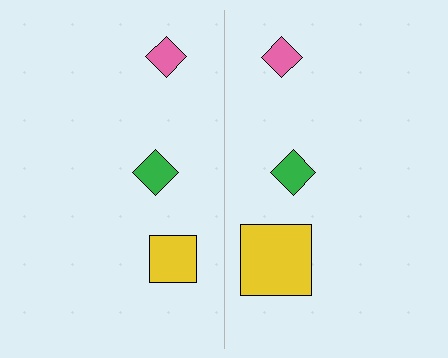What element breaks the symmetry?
The yellow square on the right side has a different size than its mirror counterpart.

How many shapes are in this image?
There are 6 shapes in this image.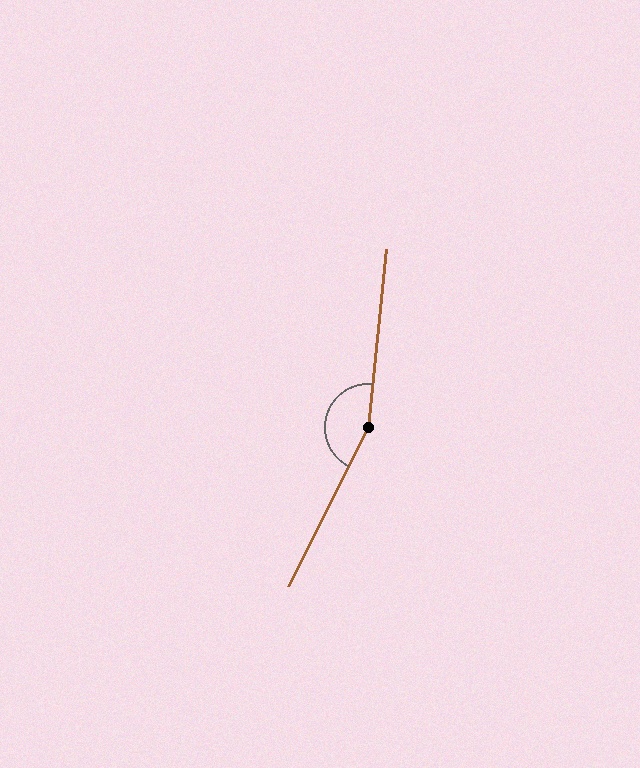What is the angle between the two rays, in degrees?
Approximately 159 degrees.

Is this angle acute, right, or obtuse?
It is obtuse.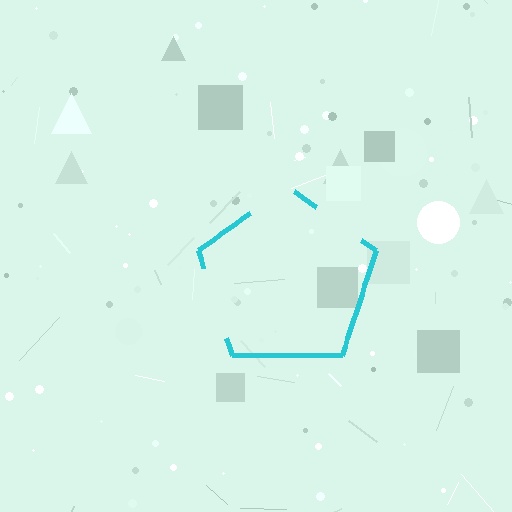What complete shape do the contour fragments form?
The contour fragments form a pentagon.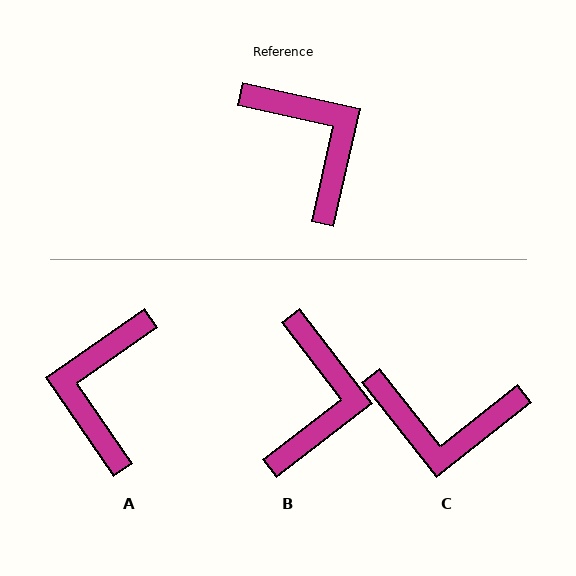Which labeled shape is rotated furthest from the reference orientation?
A, about 137 degrees away.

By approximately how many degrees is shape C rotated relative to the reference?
Approximately 129 degrees clockwise.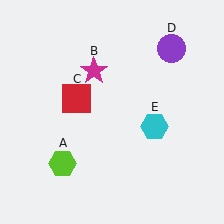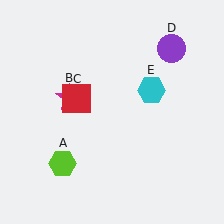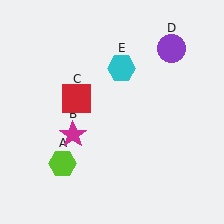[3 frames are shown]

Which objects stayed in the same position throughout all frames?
Lime hexagon (object A) and red square (object C) and purple circle (object D) remained stationary.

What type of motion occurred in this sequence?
The magenta star (object B), cyan hexagon (object E) rotated counterclockwise around the center of the scene.